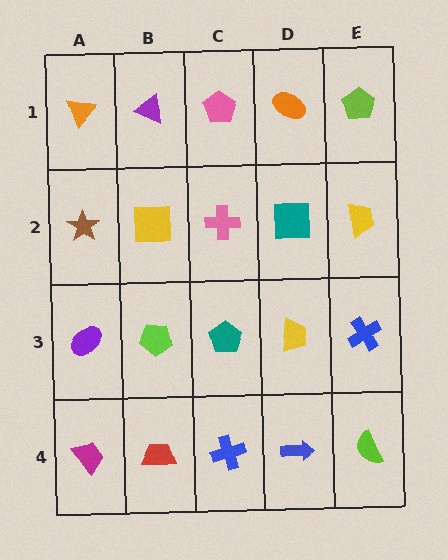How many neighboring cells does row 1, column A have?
2.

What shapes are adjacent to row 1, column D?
A teal square (row 2, column D), a pink pentagon (row 1, column C), a lime pentagon (row 1, column E).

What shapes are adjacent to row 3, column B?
A yellow square (row 2, column B), a red trapezoid (row 4, column B), a purple ellipse (row 3, column A), a teal pentagon (row 3, column C).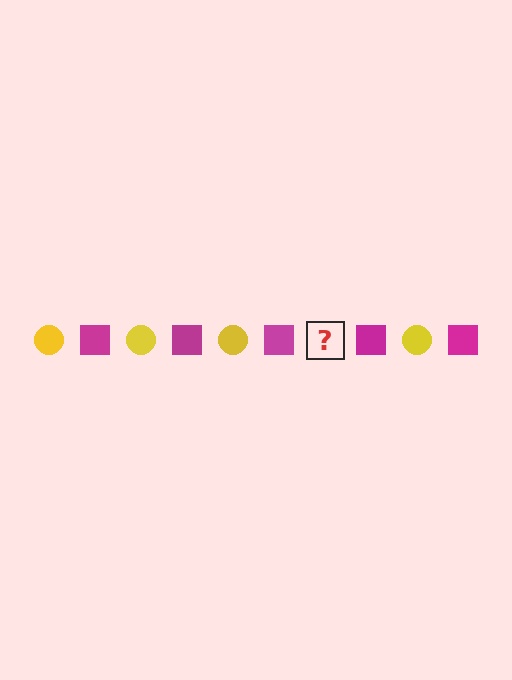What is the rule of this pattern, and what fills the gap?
The rule is that the pattern alternates between yellow circle and magenta square. The gap should be filled with a yellow circle.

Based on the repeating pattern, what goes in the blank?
The blank should be a yellow circle.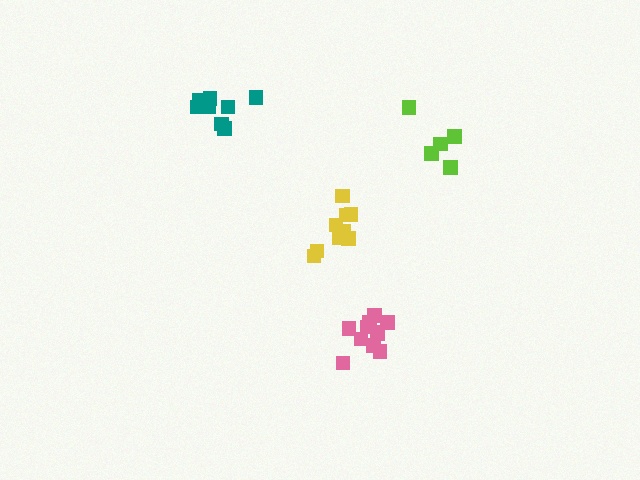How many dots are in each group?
Group 1: 9 dots, Group 2: 8 dots, Group 3: 5 dots, Group 4: 11 dots (33 total).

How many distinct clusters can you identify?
There are 4 distinct clusters.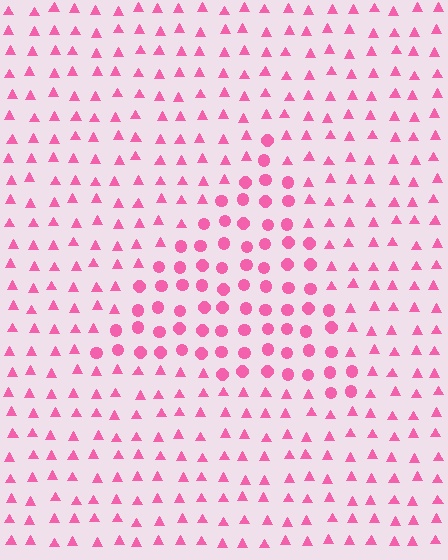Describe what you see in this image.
The image is filled with small pink elements arranged in a uniform grid. A triangle-shaped region contains circles, while the surrounding area contains triangles. The boundary is defined purely by the change in element shape.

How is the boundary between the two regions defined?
The boundary is defined by a change in element shape: circles inside vs. triangles outside. All elements share the same color and spacing.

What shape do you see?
I see a triangle.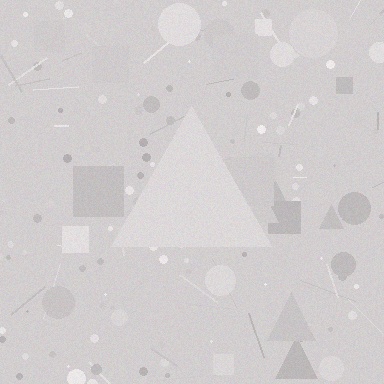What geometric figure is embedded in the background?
A triangle is embedded in the background.